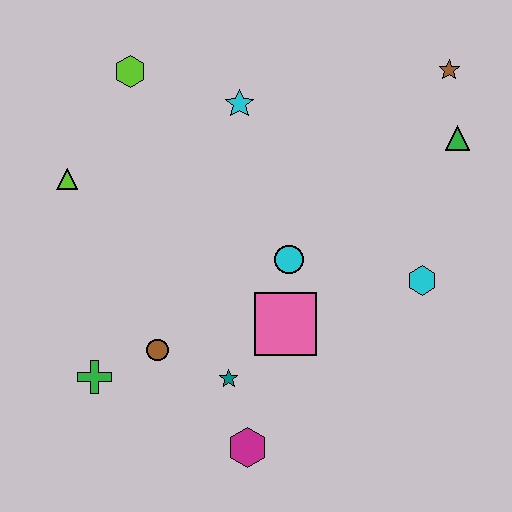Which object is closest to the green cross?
The brown circle is closest to the green cross.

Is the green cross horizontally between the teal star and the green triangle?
No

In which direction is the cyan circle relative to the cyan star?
The cyan circle is below the cyan star.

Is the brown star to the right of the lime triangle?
Yes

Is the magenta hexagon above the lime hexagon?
No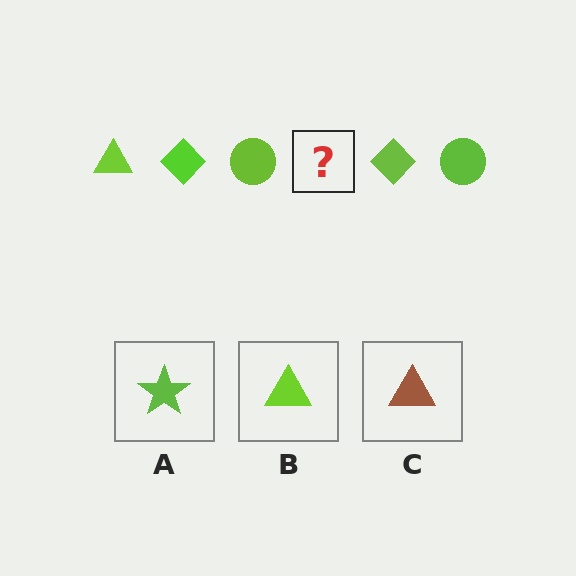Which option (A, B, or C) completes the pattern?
B.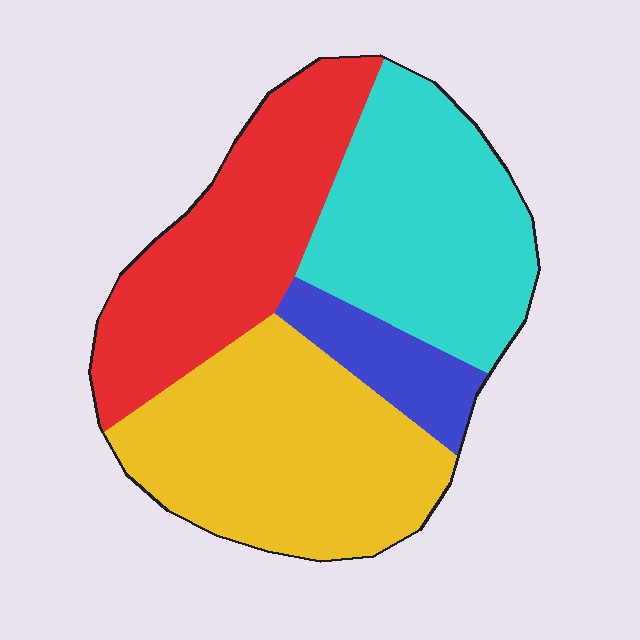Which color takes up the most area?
Yellow, at roughly 35%.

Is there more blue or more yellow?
Yellow.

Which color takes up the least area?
Blue, at roughly 10%.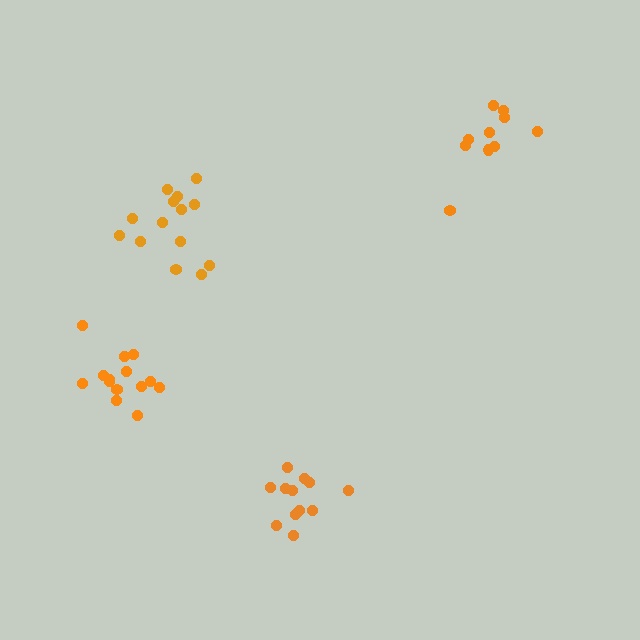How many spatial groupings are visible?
There are 4 spatial groupings.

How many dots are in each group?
Group 1: 14 dots, Group 2: 10 dots, Group 3: 12 dots, Group 4: 14 dots (50 total).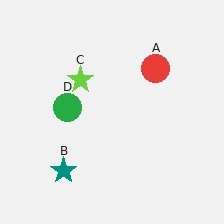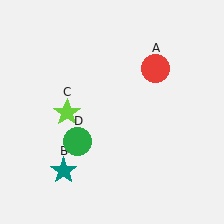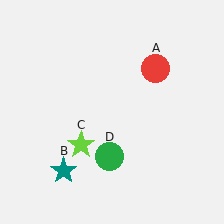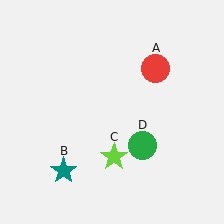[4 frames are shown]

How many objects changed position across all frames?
2 objects changed position: lime star (object C), green circle (object D).